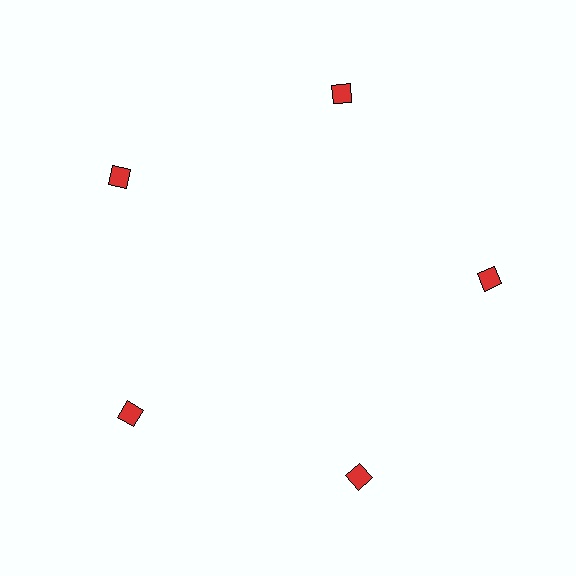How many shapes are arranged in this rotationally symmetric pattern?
There are 5 shapes, arranged in 5 groups of 1.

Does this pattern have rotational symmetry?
Yes, this pattern has 5-fold rotational symmetry. It looks the same after rotating 72 degrees around the center.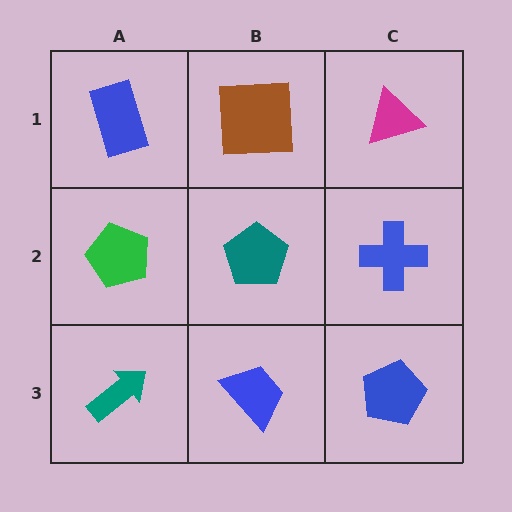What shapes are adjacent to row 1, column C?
A blue cross (row 2, column C), a brown square (row 1, column B).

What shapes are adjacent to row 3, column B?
A teal pentagon (row 2, column B), a teal arrow (row 3, column A), a blue pentagon (row 3, column C).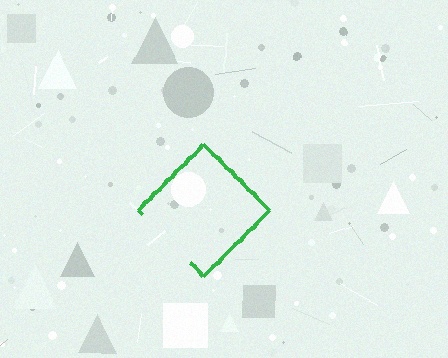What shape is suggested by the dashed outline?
The dashed outline suggests a diamond.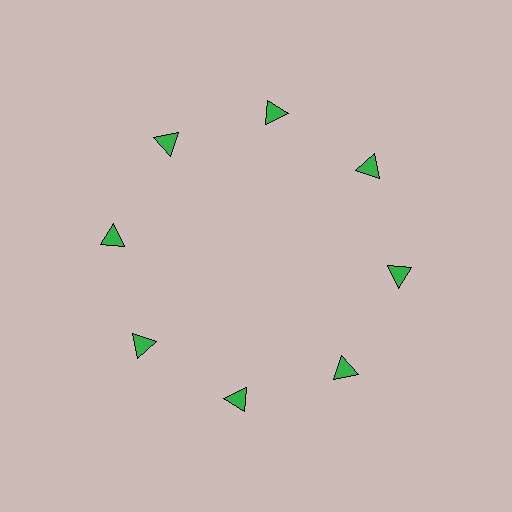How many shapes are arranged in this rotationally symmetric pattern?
There are 8 shapes, arranged in 8 groups of 1.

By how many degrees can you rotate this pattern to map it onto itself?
The pattern maps onto itself every 45 degrees of rotation.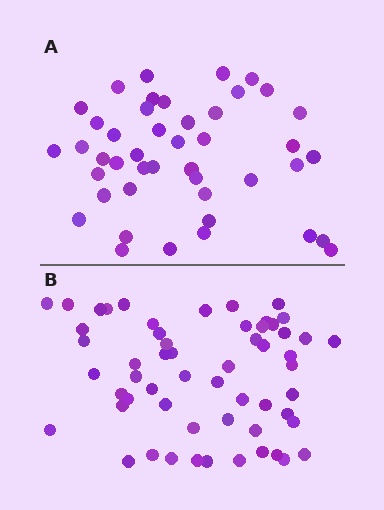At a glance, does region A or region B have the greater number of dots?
Region B (the bottom region) has more dots.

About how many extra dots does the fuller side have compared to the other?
Region B has approximately 15 more dots than region A.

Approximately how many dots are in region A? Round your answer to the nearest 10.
About 40 dots. (The exact count is 44, which rounds to 40.)